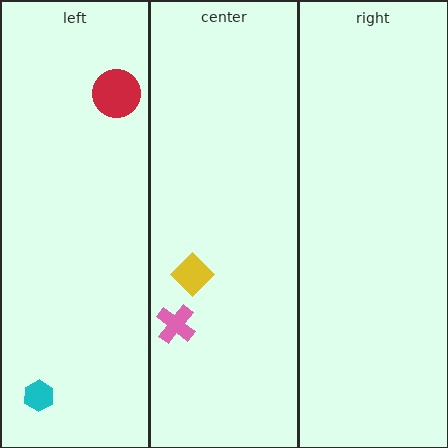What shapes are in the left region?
The cyan hexagon, the red circle.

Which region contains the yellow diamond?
The center region.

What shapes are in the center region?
The yellow diamond, the pink cross.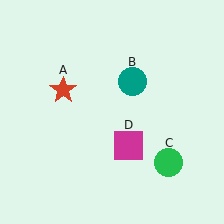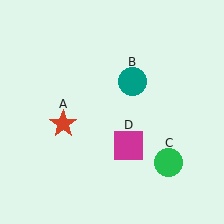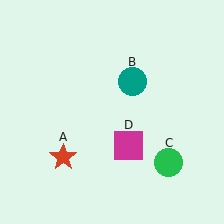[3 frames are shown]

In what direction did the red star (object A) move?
The red star (object A) moved down.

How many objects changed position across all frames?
1 object changed position: red star (object A).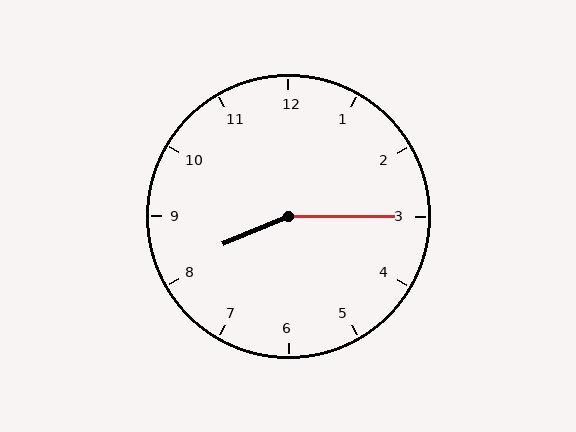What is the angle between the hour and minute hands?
Approximately 158 degrees.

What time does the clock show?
8:15.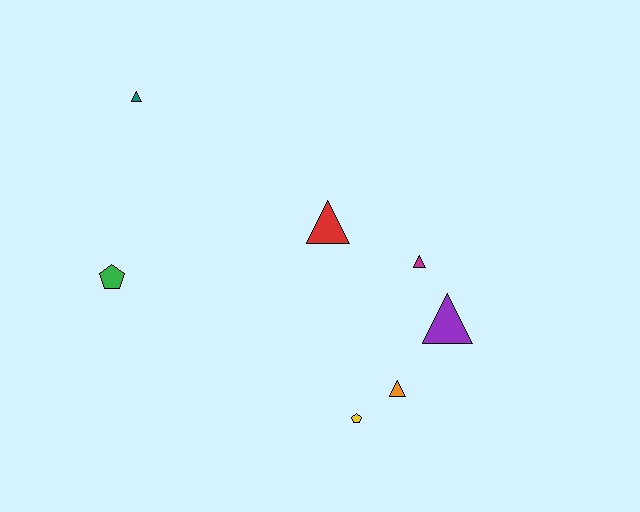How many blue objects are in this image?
There are no blue objects.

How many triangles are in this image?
There are 5 triangles.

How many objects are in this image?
There are 7 objects.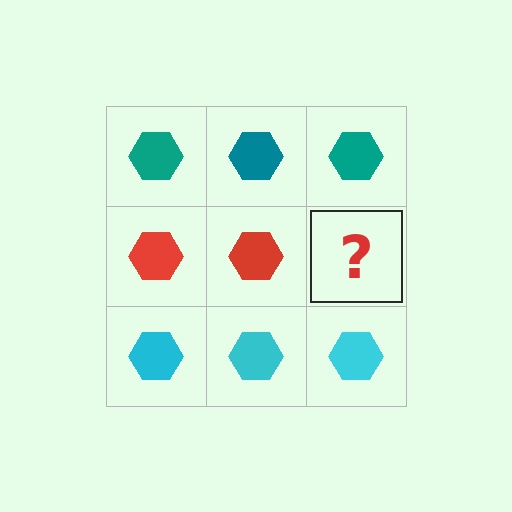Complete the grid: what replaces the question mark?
The question mark should be replaced with a red hexagon.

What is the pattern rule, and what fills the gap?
The rule is that each row has a consistent color. The gap should be filled with a red hexagon.